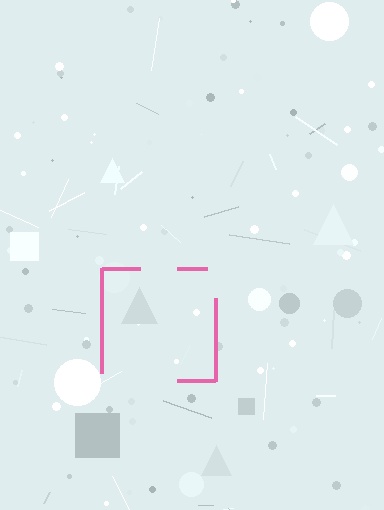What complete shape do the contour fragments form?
The contour fragments form a square.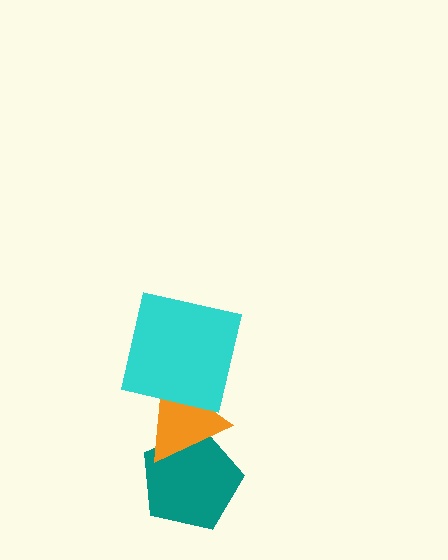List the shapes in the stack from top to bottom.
From top to bottom: the cyan square, the orange triangle, the teal pentagon.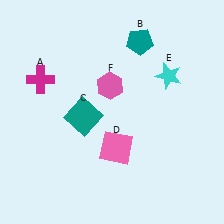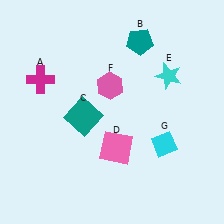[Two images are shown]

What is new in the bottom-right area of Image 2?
A cyan diamond (G) was added in the bottom-right area of Image 2.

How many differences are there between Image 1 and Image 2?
There is 1 difference between the two images.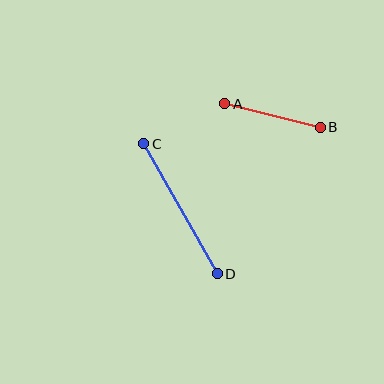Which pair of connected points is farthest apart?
Points C and D are farthest apart.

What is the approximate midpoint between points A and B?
The midpoint is at approximately (273, 116) pixels.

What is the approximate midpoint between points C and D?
The midpoint is at approximately (181, 209) pixels.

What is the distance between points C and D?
The distance is approximately 150 pixels.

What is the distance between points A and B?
The distance is approximately 98 pixels.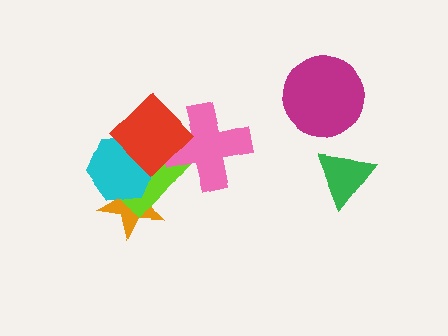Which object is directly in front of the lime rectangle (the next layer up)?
The cyan hexagon is directly in front of the lime rectangle.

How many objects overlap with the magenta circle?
0 objects overlap with the magenta circle.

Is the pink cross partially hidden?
Yes, it is partially covered by another shape.